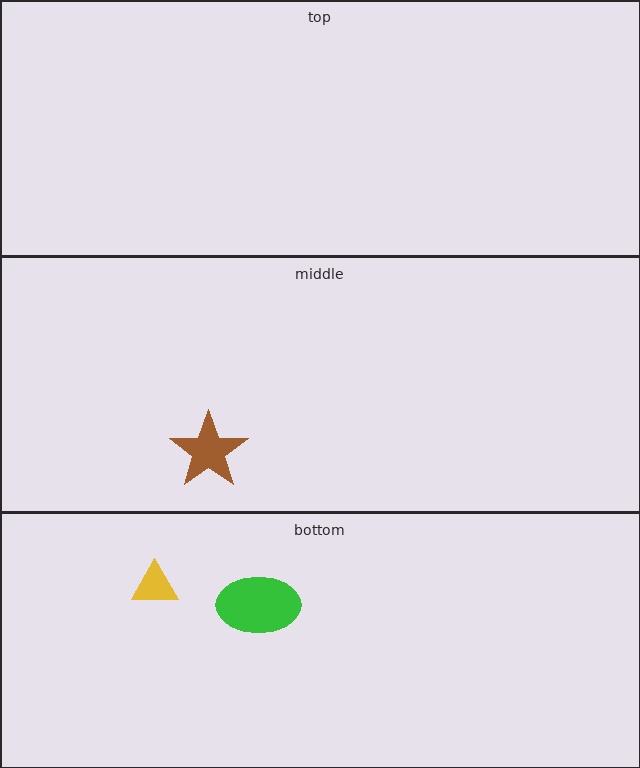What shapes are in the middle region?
The brown star.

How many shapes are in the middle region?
1.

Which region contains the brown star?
The middle region.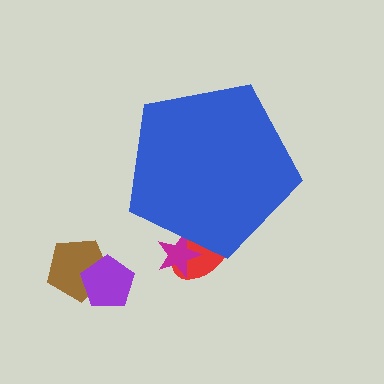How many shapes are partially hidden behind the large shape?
2 shapes are partially hidden.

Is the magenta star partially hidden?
Yes, the magenta star is partially hidden behind the blue pentagon.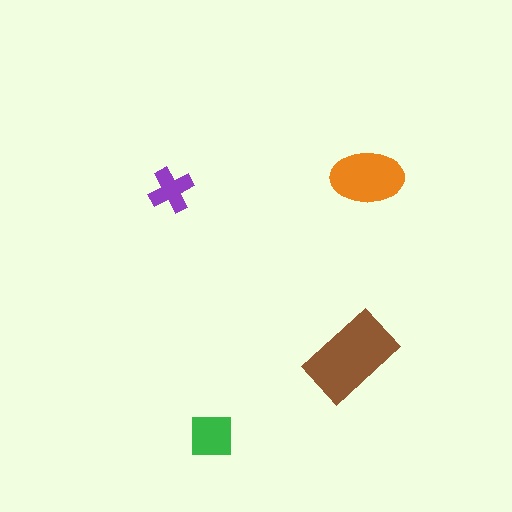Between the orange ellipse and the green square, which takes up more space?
The orange ellipse.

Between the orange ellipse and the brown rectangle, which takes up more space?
The brown rectangle.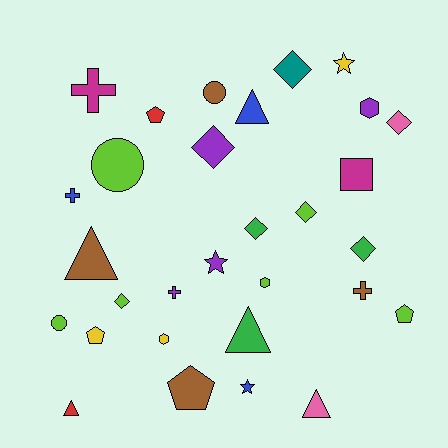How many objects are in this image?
There are 30 objects.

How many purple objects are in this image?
There are 4 purple objects.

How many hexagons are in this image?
There are 3 hexagons.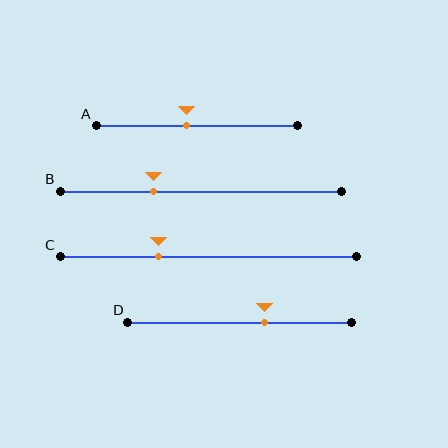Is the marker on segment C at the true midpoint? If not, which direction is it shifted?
No, the marker on segment C is shifted to the left by about 17% of the segment length.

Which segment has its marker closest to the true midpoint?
Segment A has its marker closest to the true midpoint.